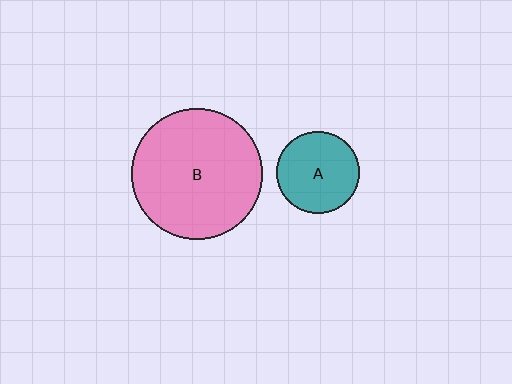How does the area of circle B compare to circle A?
Approximately 2.5 times.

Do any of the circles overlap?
No, none of the circles overlap.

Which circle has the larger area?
Circle B (pink).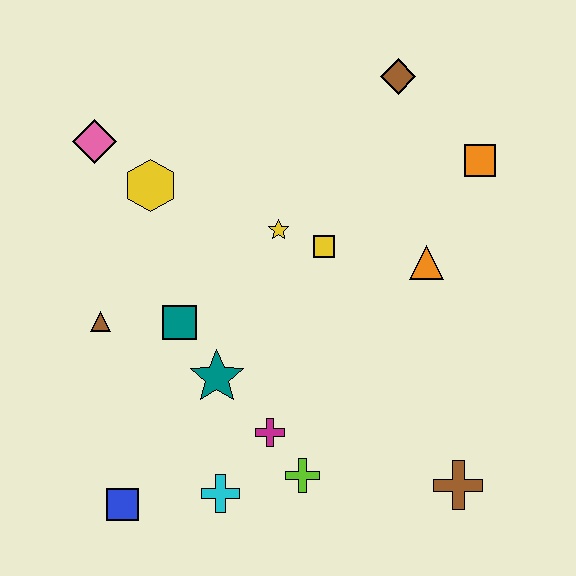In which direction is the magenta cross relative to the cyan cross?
The magenta cross is above the cyan cross.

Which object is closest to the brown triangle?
The teal square is closest to the brown triangle.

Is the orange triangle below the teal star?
No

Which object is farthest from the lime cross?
The brown diamond is farthest from the lime cross.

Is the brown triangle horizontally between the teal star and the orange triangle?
No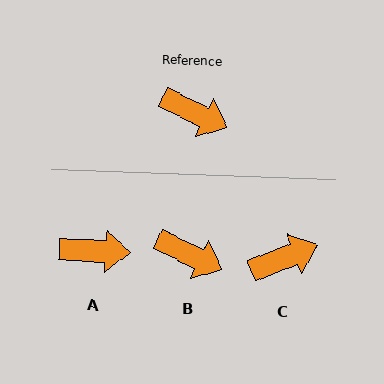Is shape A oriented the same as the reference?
No, it is off by about 23 degrees.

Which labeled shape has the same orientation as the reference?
B.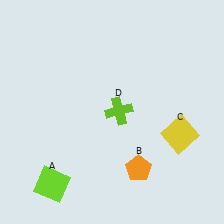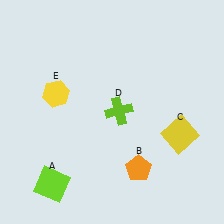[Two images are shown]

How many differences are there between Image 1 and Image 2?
There is 1 difference between the two images.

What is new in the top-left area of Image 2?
A yellow hexagon (E) was added in the top-left area of Image 2.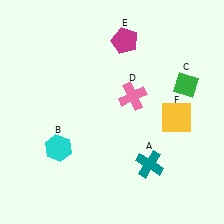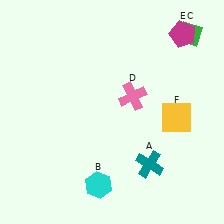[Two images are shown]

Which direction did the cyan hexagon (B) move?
The cyan hexagon (B) moved right.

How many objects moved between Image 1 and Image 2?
3 objects moved between the two images.